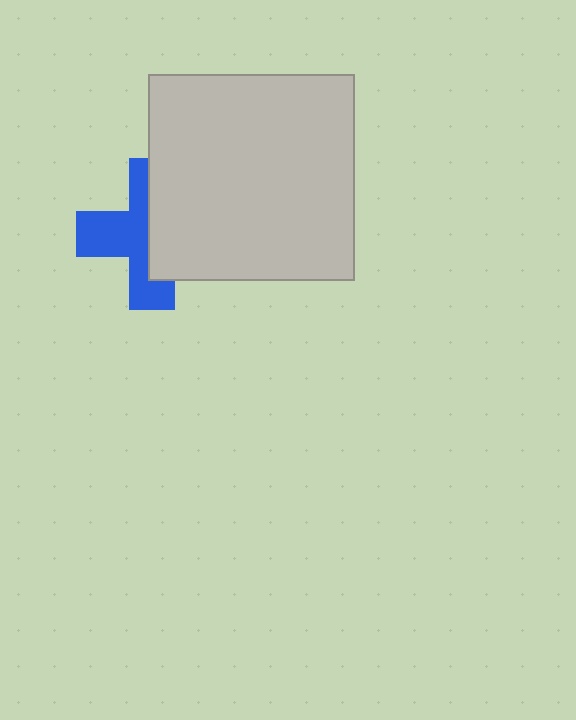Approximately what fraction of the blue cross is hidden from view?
Roughly 49% of the blue cross is hidden behind the light gray square.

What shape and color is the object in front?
The object in front is a light gray square.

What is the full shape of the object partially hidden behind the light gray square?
The partially hidden object is a blue cross.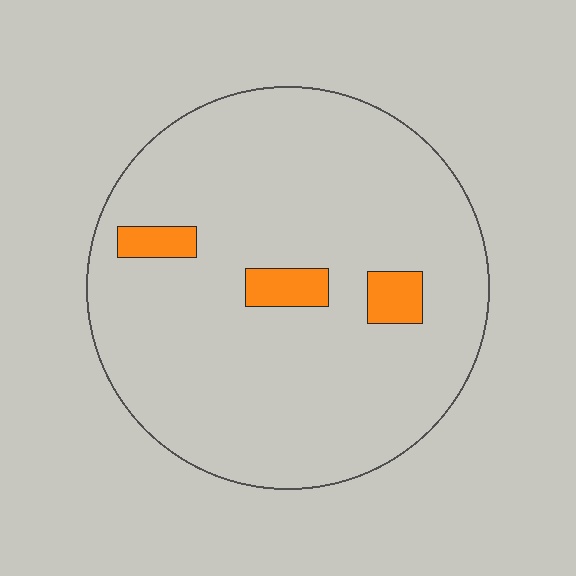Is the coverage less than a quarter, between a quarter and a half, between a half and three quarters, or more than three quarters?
Less than a quarter.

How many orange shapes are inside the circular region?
3.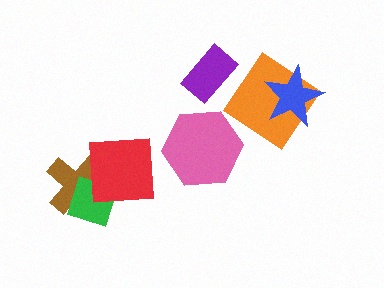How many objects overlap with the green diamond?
2 objects overlap with the green diamond.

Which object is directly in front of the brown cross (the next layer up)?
The green diamond is directly in front of the brown cross.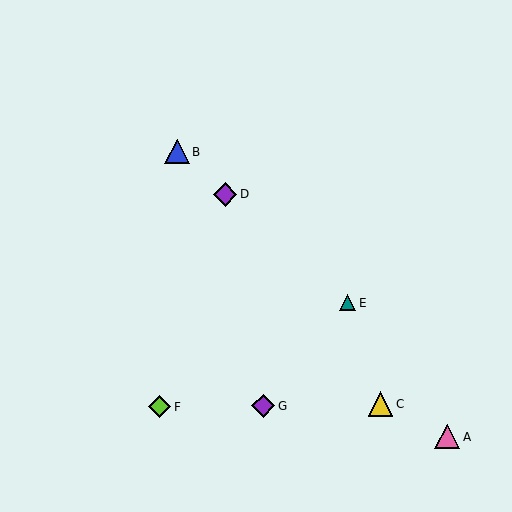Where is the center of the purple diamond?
The center of the purple diamond is at (225, 194).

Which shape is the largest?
The pink triangle (labeled A) is the largest.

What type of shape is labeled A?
Shape A is a pink triangle.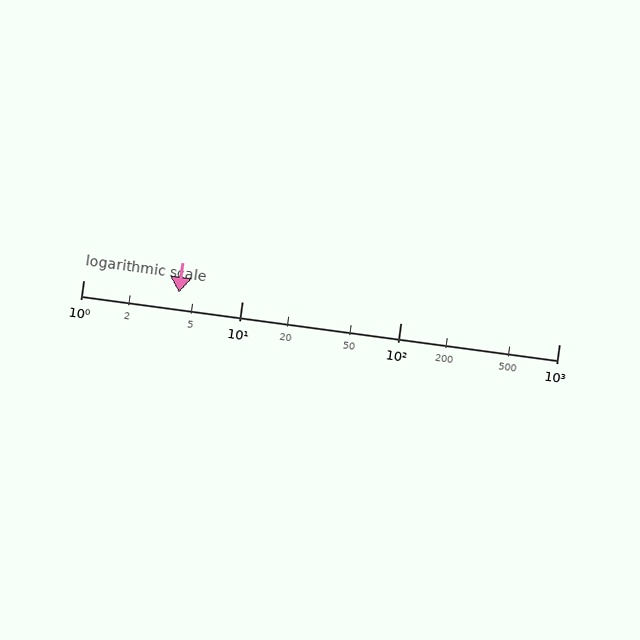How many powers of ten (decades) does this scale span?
The scale spans 3 decades, from 1 to 1000.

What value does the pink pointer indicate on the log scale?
The pointer indicates approximately 4.